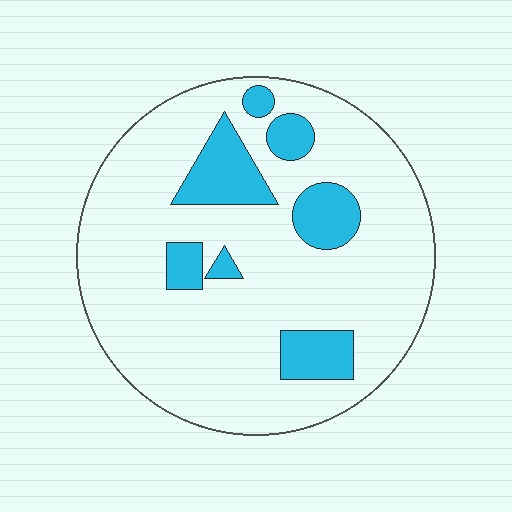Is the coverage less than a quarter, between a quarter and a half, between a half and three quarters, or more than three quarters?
Less than a quarter.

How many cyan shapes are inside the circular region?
7.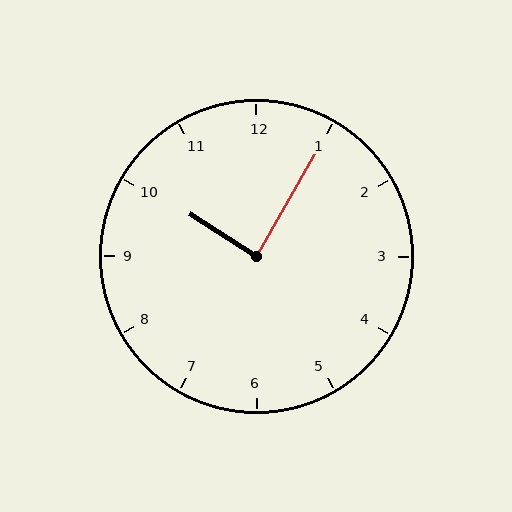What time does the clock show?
10:05.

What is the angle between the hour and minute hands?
Approximately 88 degrees.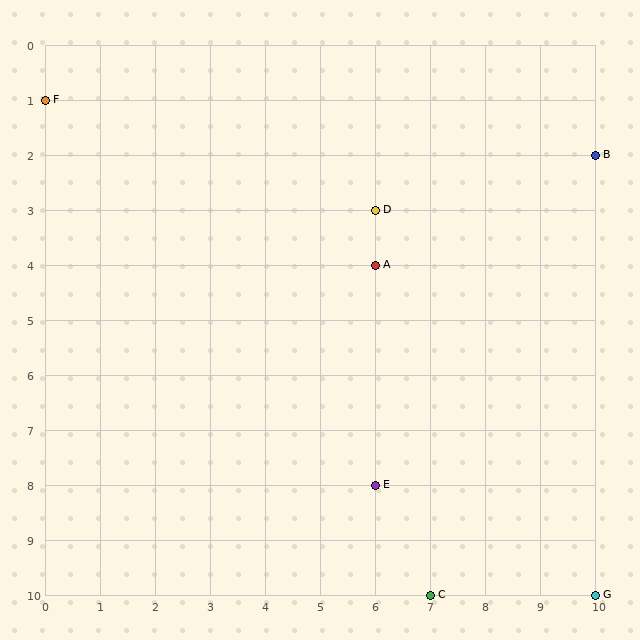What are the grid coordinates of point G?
Point G is at grid coordinates (10, 10).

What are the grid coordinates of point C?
Point C is at grid coordinates (7, 10).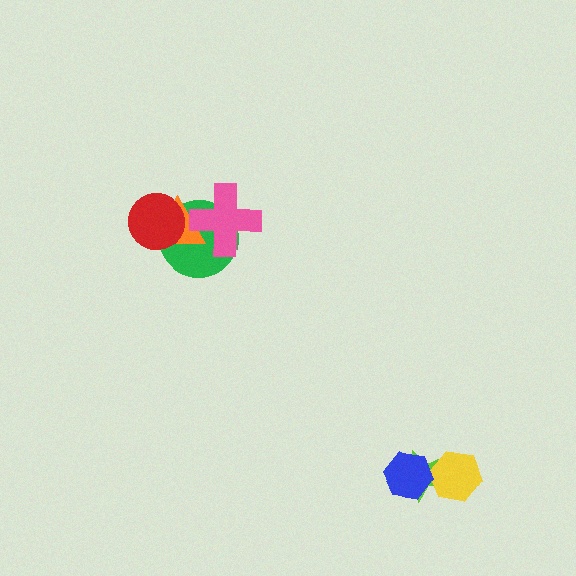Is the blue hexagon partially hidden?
No, no other shape covers it.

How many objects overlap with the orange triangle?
3 objects overlap with the orange triangle.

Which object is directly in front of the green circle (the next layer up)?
The orange triangle is directly in front of the green circle.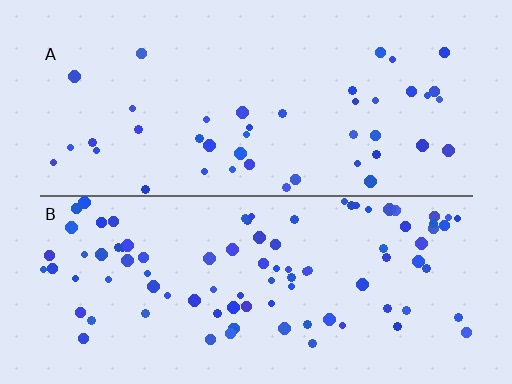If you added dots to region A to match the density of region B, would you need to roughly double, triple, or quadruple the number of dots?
Approximately double.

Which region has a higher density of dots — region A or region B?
B (the bottom).